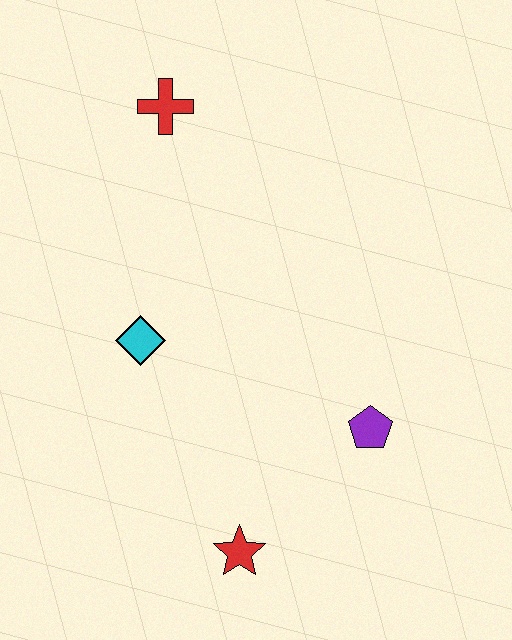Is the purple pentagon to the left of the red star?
No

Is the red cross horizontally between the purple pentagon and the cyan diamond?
Yes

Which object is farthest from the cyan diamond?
The purple pentagon is farthest from the cyan diamond.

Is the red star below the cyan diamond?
Yes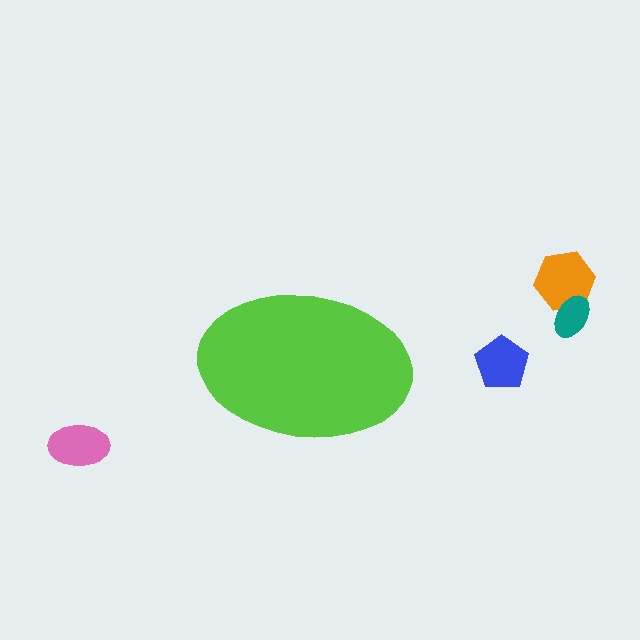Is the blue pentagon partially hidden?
No, the blue pentagon is fully visible.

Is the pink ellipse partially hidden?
No, the pink ellipse is fully visible.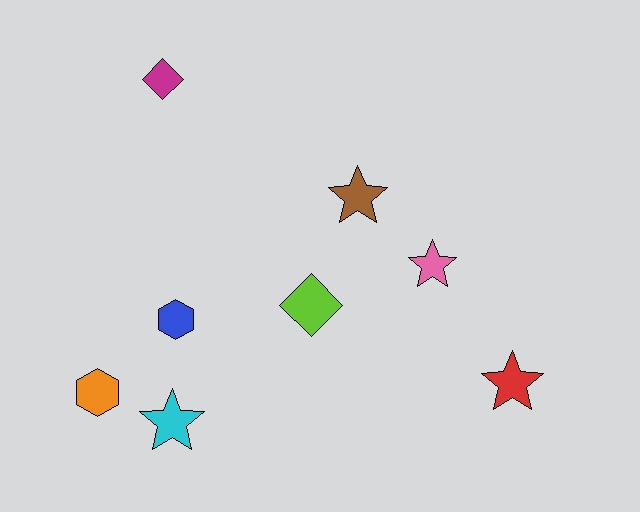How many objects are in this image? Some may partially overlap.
There are 8 objects.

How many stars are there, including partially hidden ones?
There are 4 stars.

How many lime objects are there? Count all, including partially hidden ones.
There is 1 lime object.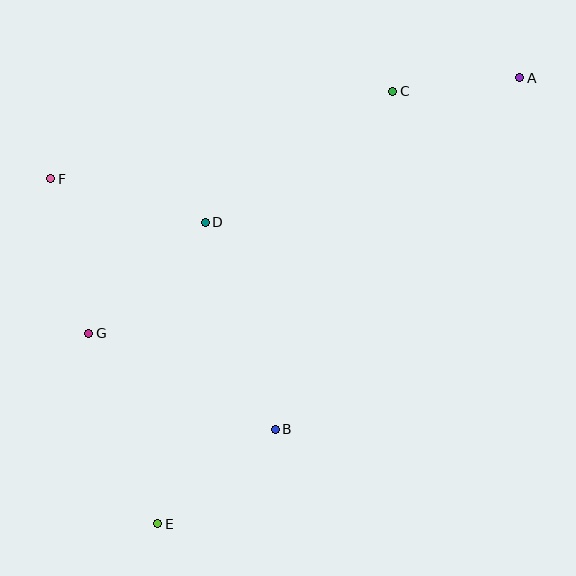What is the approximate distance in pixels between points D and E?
The distance between D and E is approximately 306 pixels.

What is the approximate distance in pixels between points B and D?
The distance between B and D is approximately 219 pixels.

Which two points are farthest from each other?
Points A and E are farthest from each other.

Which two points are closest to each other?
Points A and C are closest to each other.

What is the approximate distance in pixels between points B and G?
The distance between B and G is approximately 210 pixels.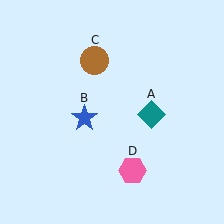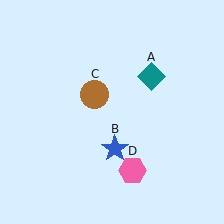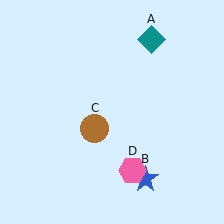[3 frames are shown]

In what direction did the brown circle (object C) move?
The brown circle (object C) moved down.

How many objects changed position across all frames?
3 objects changed position: teal diamond (object A), blue star (object B), brown circle (object C).